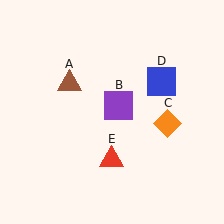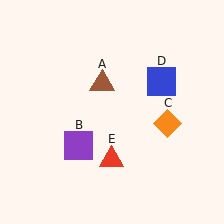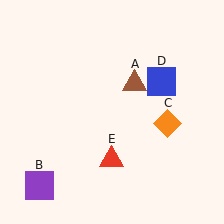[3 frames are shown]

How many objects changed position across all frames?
2 objects changed position: brown triangle (object A), purple square (object B).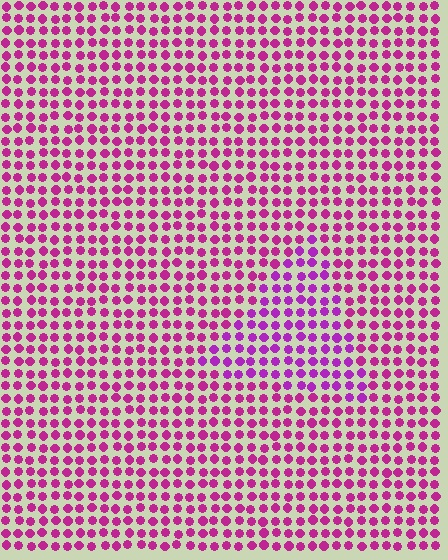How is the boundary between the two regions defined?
The boundary is defined purely by a slight shift in hue (about 24 degrees). Spacing, size, and orientation are identical on both sides.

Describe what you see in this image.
The image is filled with small magenta elements in a uniform arrangement. A triangle-shaped region is visible where the elements are tinted to a slightly different hue, forming a subtle color boundary.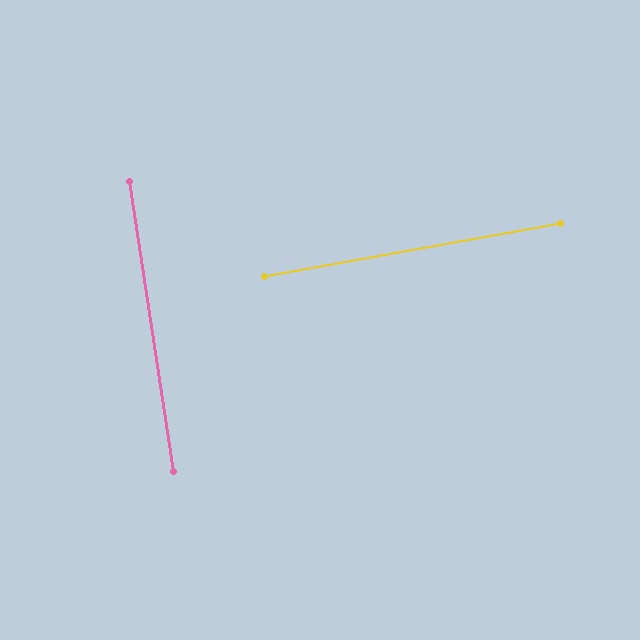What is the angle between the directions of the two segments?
Approximately 88 degrees.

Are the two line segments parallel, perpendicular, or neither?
Perpendicular — they meet at approximately 88°.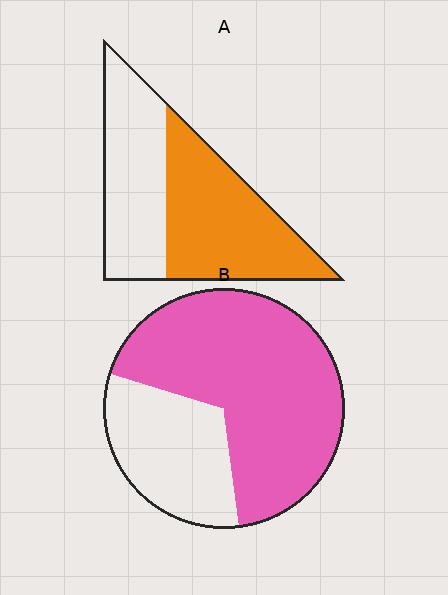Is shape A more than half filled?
Yes.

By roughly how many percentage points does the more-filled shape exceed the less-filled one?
By roughly 15 percentage points (B over A).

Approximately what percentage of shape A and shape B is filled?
A is approximately 55% and B is approximately 70%.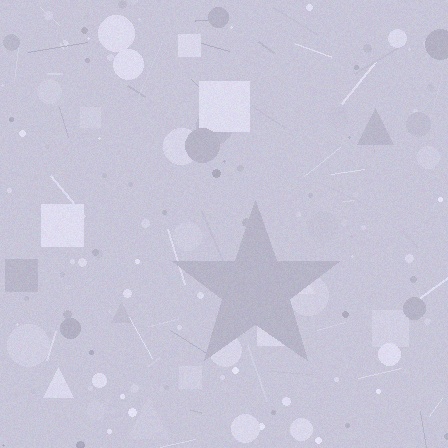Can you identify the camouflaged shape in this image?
The camouflaged shape is a star.